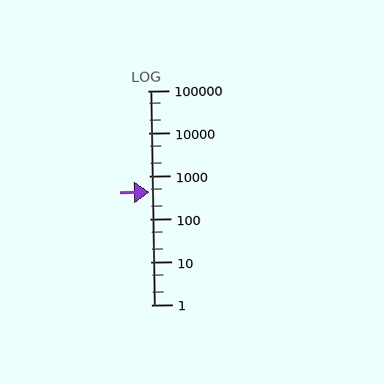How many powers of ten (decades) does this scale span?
The scale spans 5 decades, from 1 to 100000.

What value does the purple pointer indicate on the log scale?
The pointer indicates approximately 420.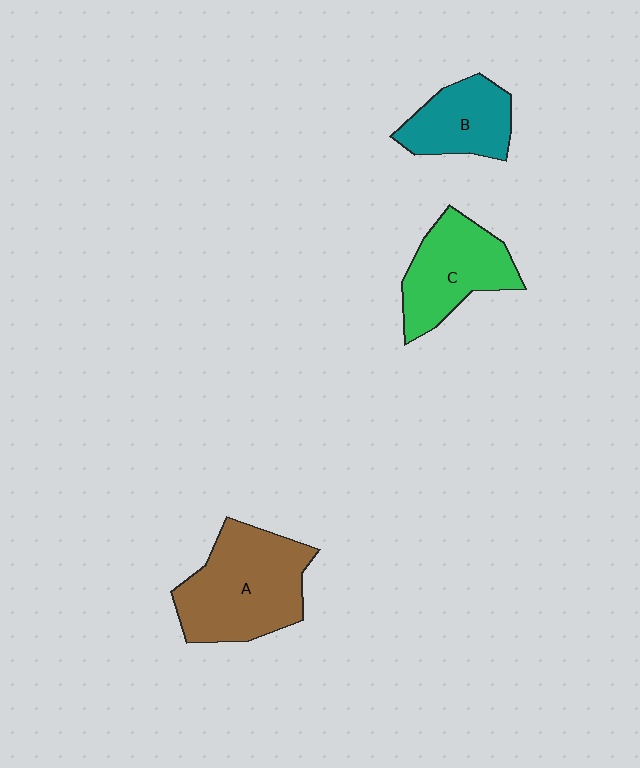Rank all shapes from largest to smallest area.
From largest to smallest: A (brown), C (green), B (teal).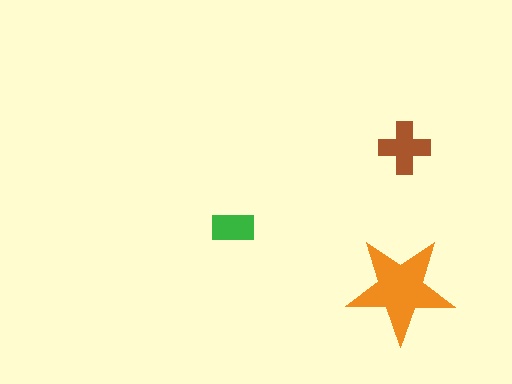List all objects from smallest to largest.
The green rectangle, the brown cross, the orange star.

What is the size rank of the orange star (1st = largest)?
1st.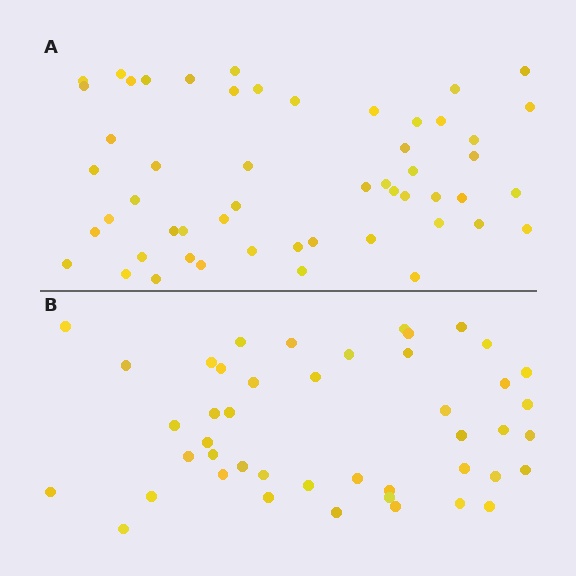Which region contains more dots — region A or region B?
Region A (the top region) has more dots.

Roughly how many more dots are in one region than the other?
Region A has roughly 8 or so more dots than region B.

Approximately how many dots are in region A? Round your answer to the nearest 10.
About 50 dots. (The exact count is 53, which rounds to 50.)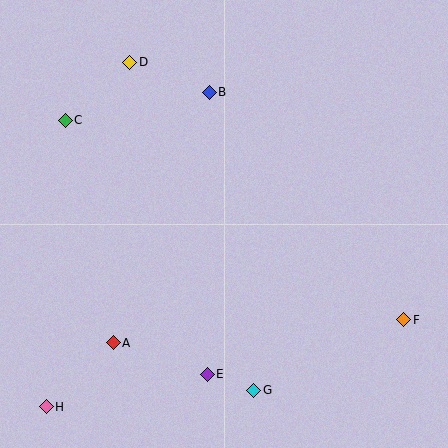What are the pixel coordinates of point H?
Point H is at (46, 407).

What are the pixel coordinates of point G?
Point G is at (254, 390).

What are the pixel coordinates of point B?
Point B is at (209, 92).